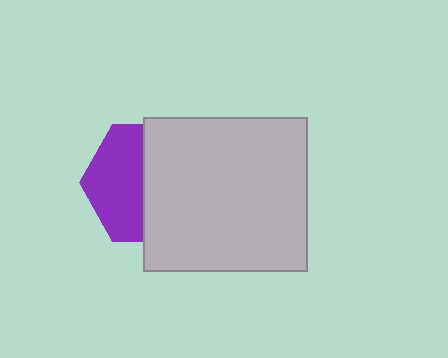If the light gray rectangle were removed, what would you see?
You would see the complete purple hexagon.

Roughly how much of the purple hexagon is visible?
About half of it is visible (roughly 47%).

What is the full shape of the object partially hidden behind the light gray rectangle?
The partially hidden object is a purple hexagon.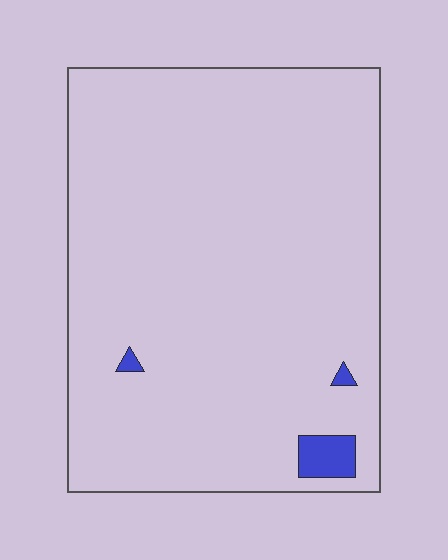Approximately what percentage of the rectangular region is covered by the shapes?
Approximately 0%.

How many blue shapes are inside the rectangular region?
3.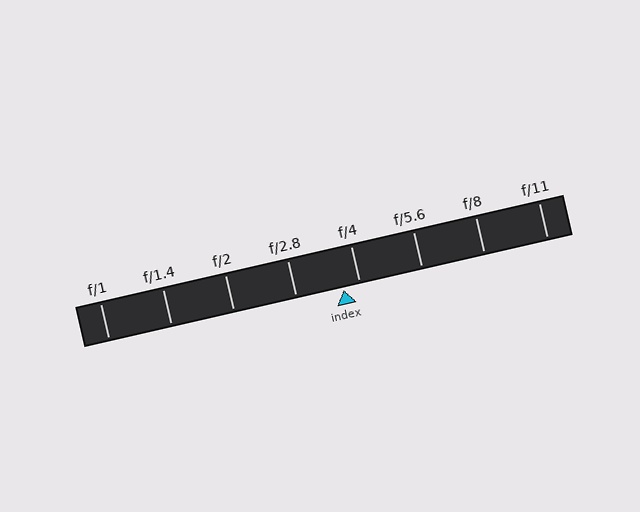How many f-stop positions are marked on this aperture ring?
There are 8 f-stop positions marked.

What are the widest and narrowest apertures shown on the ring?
The widest aperture shown is f/1 and the narrowest is f/11.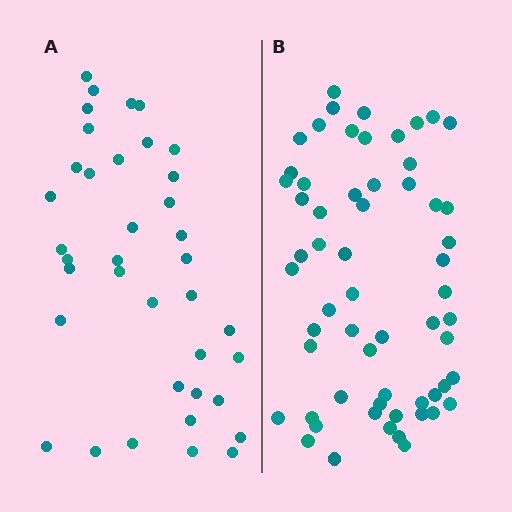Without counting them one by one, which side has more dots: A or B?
Region B (the right region) has more dots.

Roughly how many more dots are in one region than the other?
Region B has approximately 20 more dots than region A.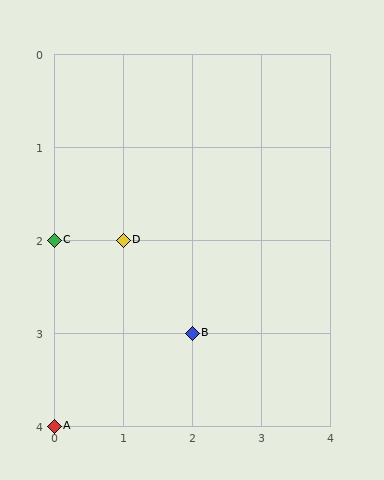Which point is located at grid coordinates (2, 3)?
Point B is at (2, 3).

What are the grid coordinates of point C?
Point C is at grid coordinates (0, 2).